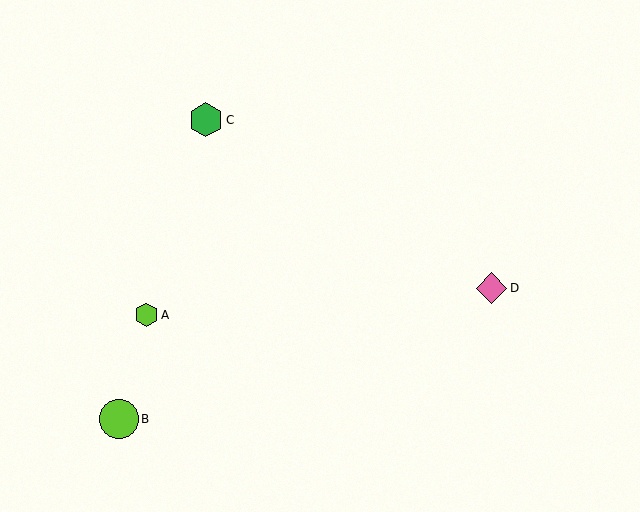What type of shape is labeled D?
Shape D is a pink diamond.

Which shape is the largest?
The lime circle (labeled B) is the largest.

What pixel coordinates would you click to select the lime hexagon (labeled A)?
Click at (147, 315) to select the lime hexagon A.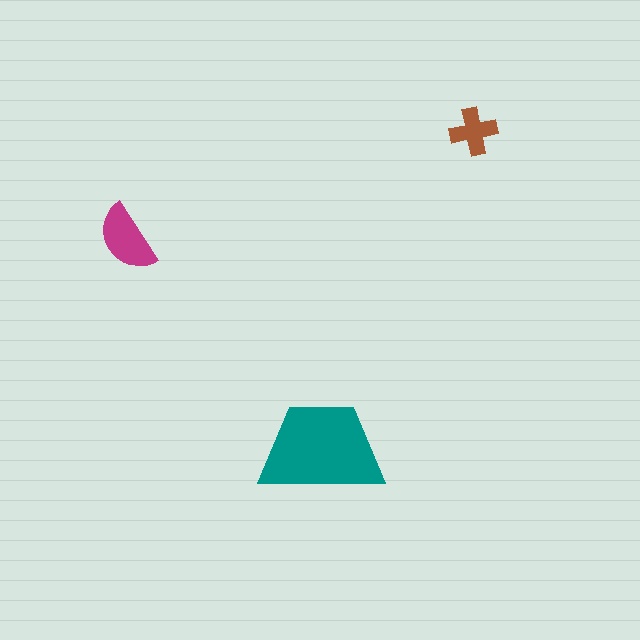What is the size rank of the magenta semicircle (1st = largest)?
2nd.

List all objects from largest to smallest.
The teal trapezoid, the magenta semicircle, the brown cross.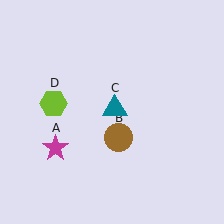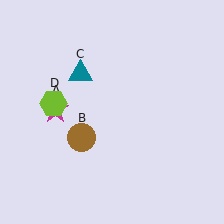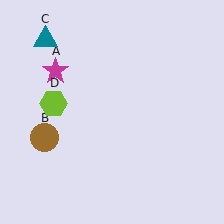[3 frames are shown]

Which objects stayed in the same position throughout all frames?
Lime hexagon (object D) remained stationary.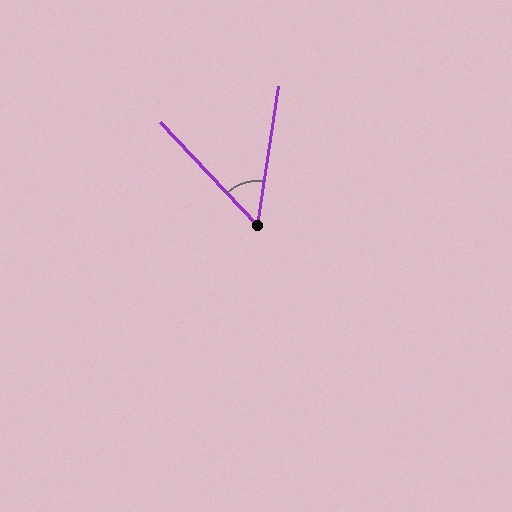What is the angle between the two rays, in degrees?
Approximately 52 degrees.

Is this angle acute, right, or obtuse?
It is acute.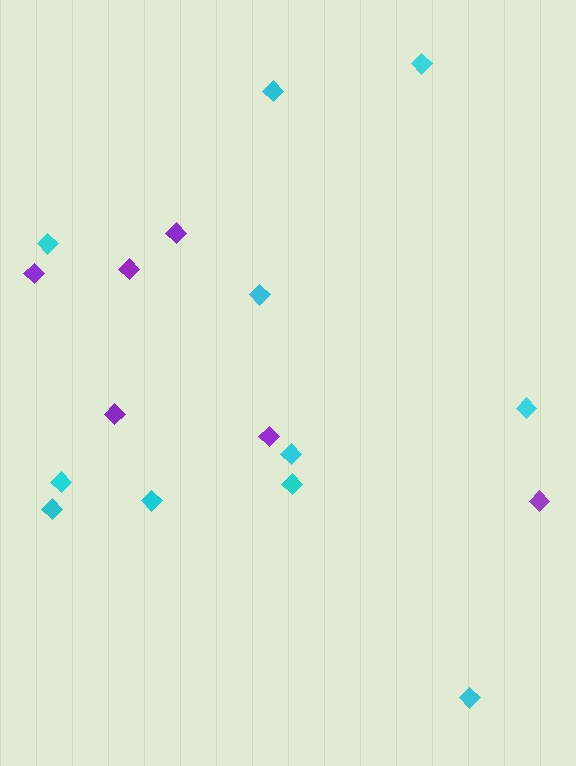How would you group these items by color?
There are 2 groups: one group of cyan diamonds (11) and one group of purple diamonds (6).